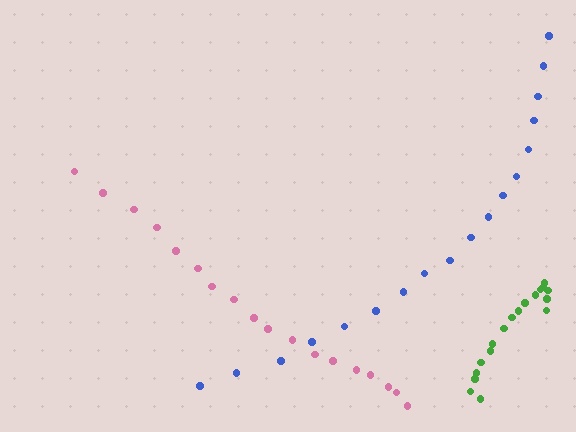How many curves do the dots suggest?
There are 3 distinct paths.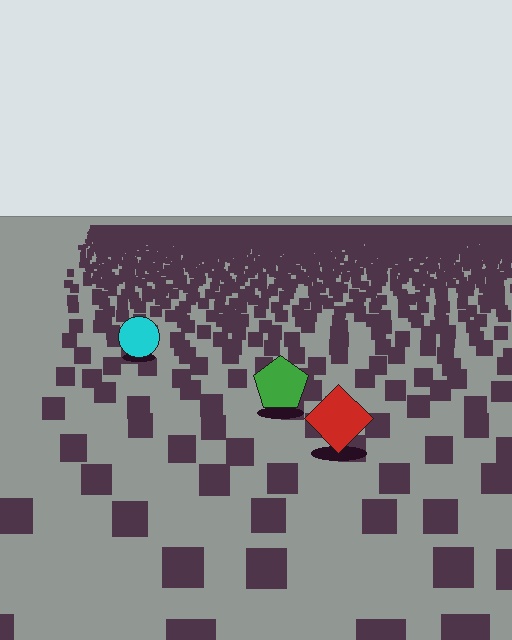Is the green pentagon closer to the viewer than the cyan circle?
Yes. The green pentagon is closer — you can tell from the texture gradient: the ground texture is coarser near it.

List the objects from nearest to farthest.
From nearest to farthest: the red diamond, the green pentagon, the cyan circle.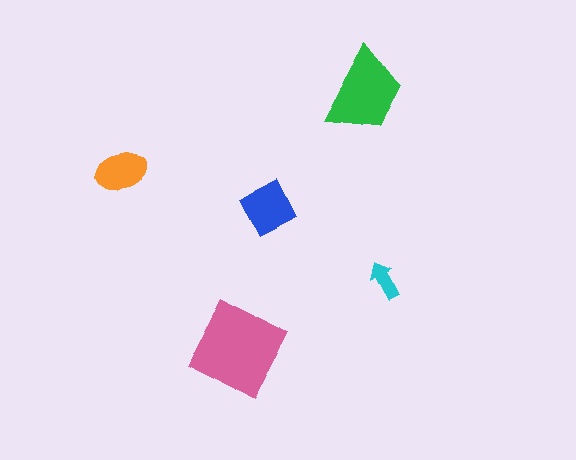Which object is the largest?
The pink diamond.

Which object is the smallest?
The cyan arrow.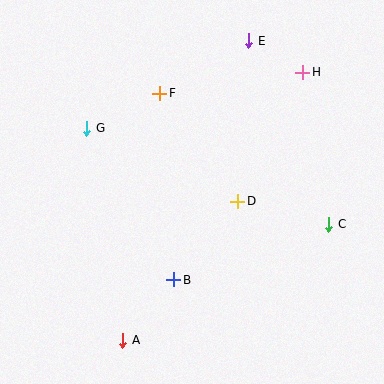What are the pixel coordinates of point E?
Point E is at (249, 41).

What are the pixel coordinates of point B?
Point B is at (174, 280).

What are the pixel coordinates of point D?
Point D is at (238, 201).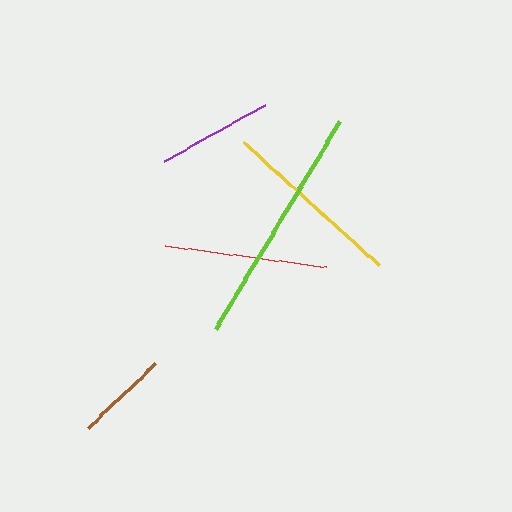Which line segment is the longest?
The lime line is the longest at approximately 242 pixels.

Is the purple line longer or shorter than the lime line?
The lime line is longer than the purple line.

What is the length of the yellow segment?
The yellow segment is approximately 183 pixels long.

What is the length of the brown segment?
The brown segment is approximately 94 pixels long.